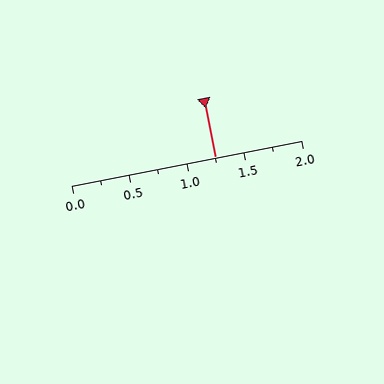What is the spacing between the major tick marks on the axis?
The major ticks are spaced 0.5 apart.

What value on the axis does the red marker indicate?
The marker indicates approximately 1.25.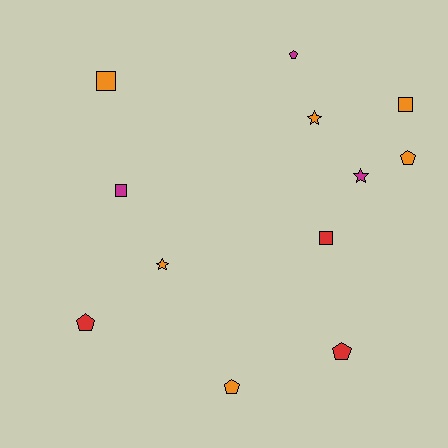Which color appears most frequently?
Orange, with 6 objects.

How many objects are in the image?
There are 12 objects.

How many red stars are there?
There are no red stars.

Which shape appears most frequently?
Pentagon, with 5 objects.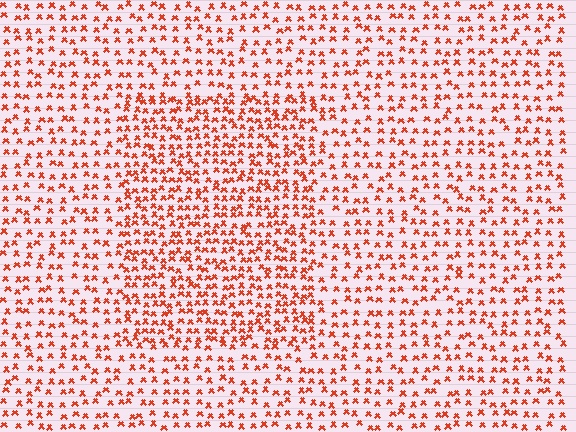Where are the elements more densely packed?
The elements are more densely packed inside the rectangle boundary.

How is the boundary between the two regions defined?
The boundary is defined by a change in element density (approximately 1.7x ratio). All elements are the same color, size, and shape.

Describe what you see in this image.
The image contains small red elements arranged at two different densities. A rectangle-shaped region is visible where the elements are more densely packed than the surrounding area.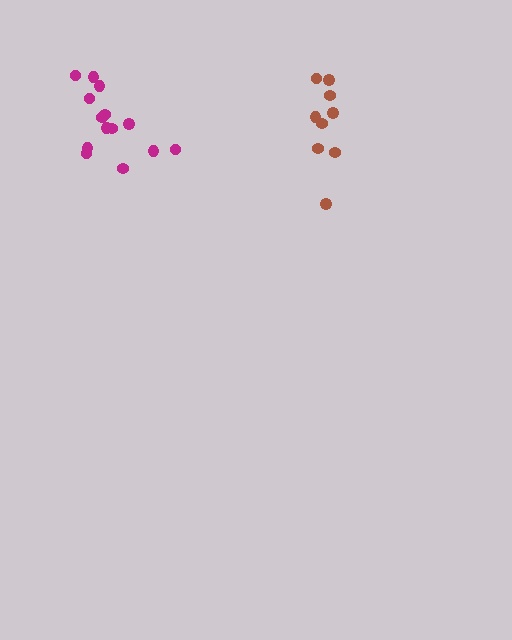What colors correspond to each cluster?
The clusters are colored: brown, magenta.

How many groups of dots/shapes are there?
There are 2 groups.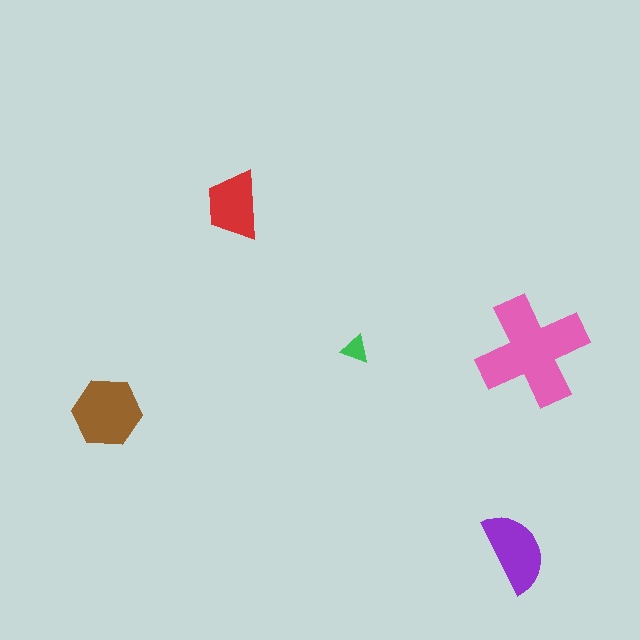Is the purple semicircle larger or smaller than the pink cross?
Smaller.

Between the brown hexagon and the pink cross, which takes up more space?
The pink cross.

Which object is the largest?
The pink cross.